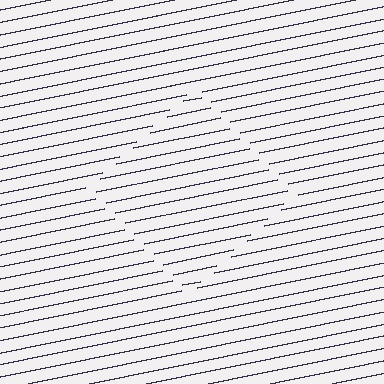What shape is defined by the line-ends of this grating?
An illusory square. The interior of the shape contains the same grating, shifted by half a period — the contour is defined by the phase discontinuity where line-ends from the inner and outer gratings abut.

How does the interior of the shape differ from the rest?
The interior of the shape contains the same grating, shifted by half a period — the contour is defined by the phase discontinuity where line-ends from the inner and outer gratings abut.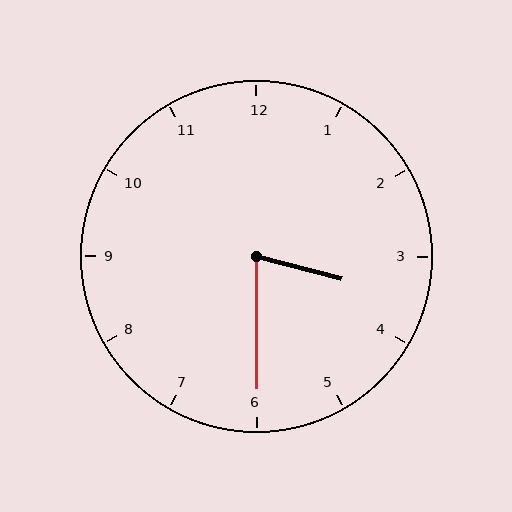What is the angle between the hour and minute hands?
Approximately 75 degrees.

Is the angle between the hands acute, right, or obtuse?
It is acute.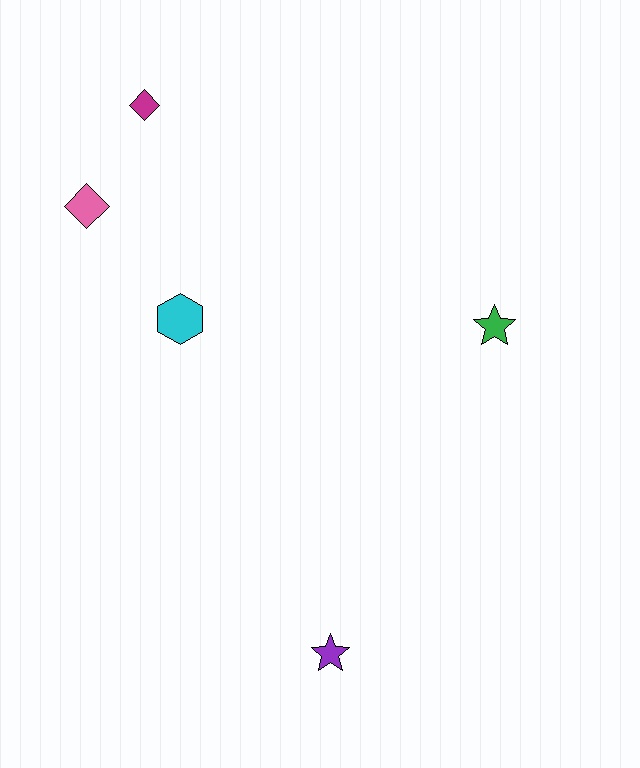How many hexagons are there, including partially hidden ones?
There is 1 hexagon.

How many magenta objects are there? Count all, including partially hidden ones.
There is 1 magenta object.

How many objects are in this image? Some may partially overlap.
There are 5 objects.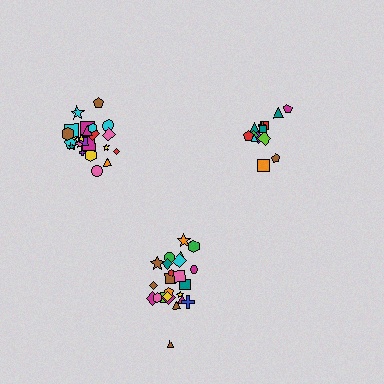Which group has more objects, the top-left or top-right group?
The top-left group.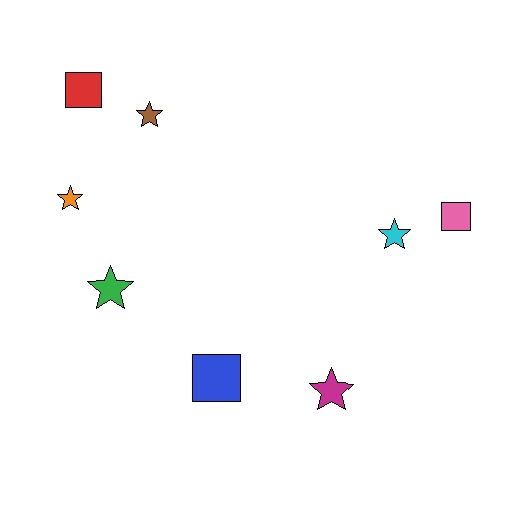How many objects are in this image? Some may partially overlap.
There are 8 objects.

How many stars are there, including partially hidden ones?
There are 5 stars.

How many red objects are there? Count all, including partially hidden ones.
There is 1 red object.